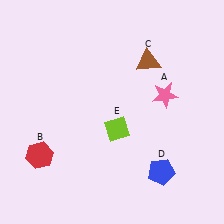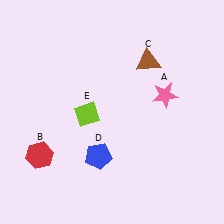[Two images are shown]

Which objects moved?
The objects that moved are: the blue pentagon (D), the lime diamond (E).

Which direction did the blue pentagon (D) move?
The blue pentagon (D) moved left.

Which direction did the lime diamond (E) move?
The lime diamond (E) moved left.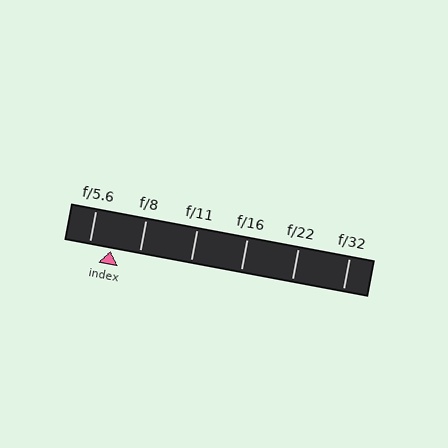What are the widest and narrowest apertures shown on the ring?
The widest aperture shown is f/5.6 and the narrowest is f/32.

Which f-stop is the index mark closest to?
The index mark is closest to f/5.6.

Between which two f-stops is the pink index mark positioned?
The index mark is between f/5.6 and f/8.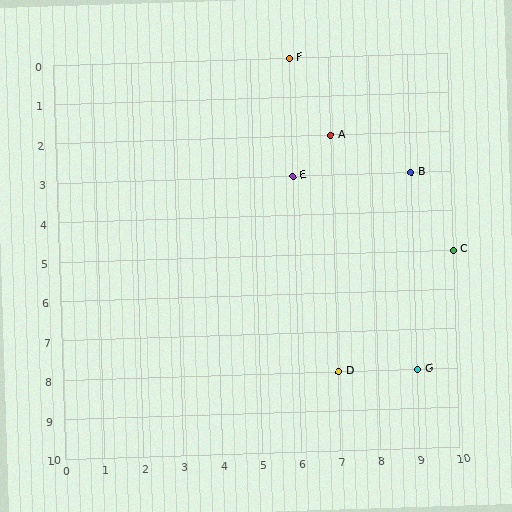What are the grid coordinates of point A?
Point A is at grid coordinates (7, 2).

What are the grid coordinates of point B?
Point B is at grid coordinates (9, 3).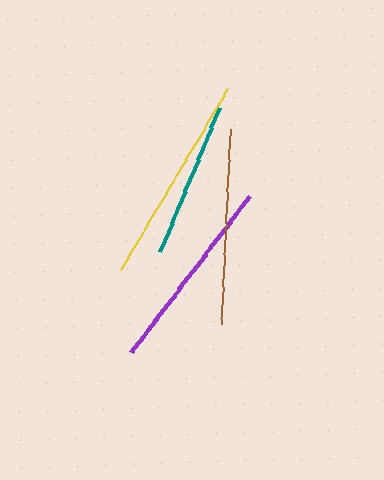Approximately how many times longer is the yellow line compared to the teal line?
The yellow line is approximately 1.4 times the length of the teal line.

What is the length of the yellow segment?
The yellow segment is approximately 211 pixels long.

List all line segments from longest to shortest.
From longest to shortest: yellow, purple, brown, teal.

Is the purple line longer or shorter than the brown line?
The purple line is longer than the brown line.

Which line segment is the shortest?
The teal line is the shortest at approximately 155 pixels.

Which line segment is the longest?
The yellow line is the longest at approximately 211 pixels.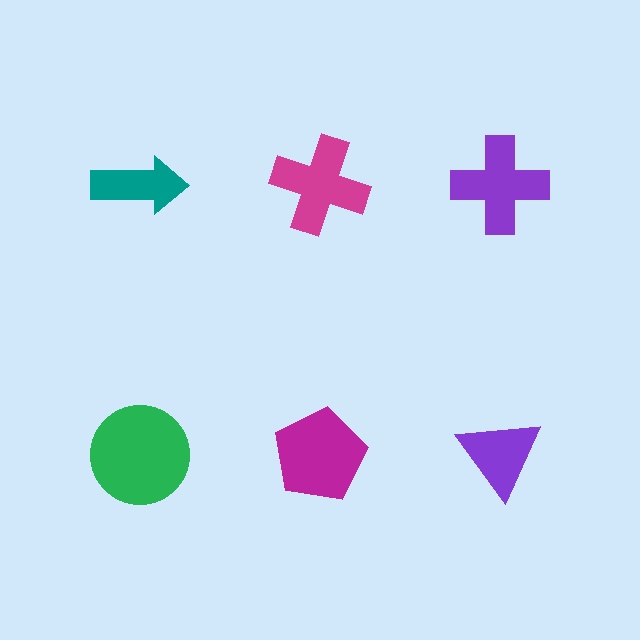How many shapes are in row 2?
3 shapes.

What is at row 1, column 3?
A purple cross.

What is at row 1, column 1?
A teal arrow.